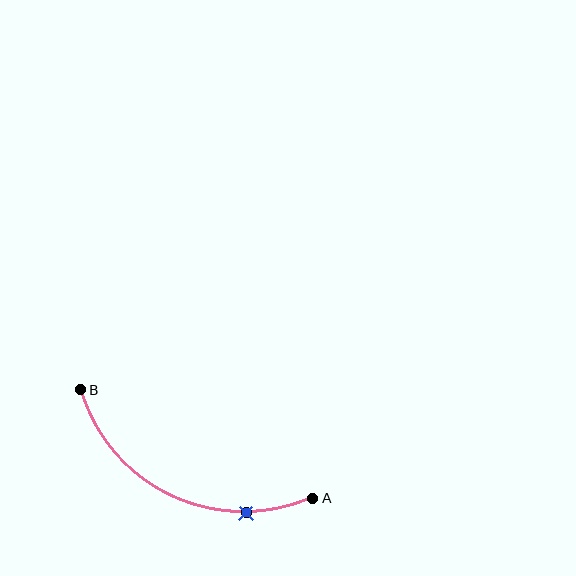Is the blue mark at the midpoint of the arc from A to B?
No. The blue mark lies on the arc but is closer to endpoint A. The arc midpoint would be at the point on the curve equidistant along the arc from both A and B.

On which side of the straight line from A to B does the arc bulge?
The arc bulges below the straight line connecting A and B.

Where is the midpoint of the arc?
The arc midpoint is the point on the curve farthest from the straight line joining A and B. It sits below that line.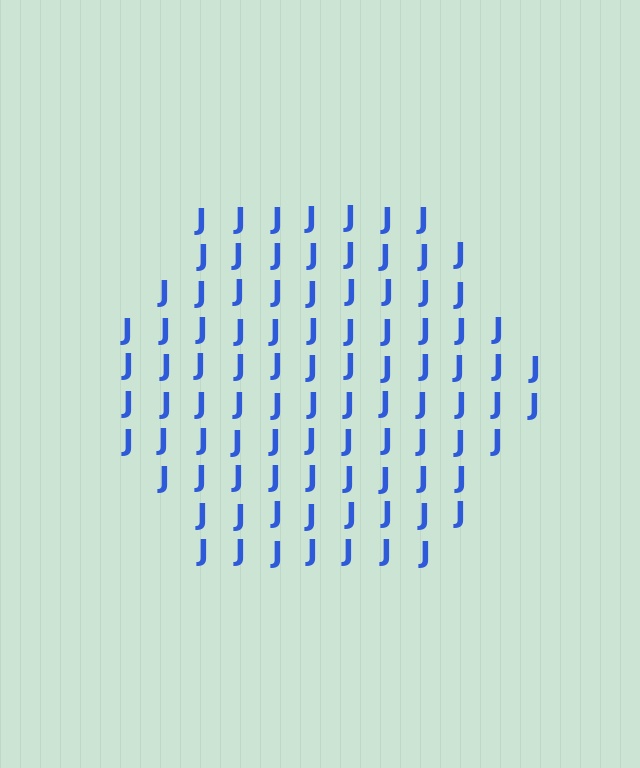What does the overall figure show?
The overall figure shows a hexagon.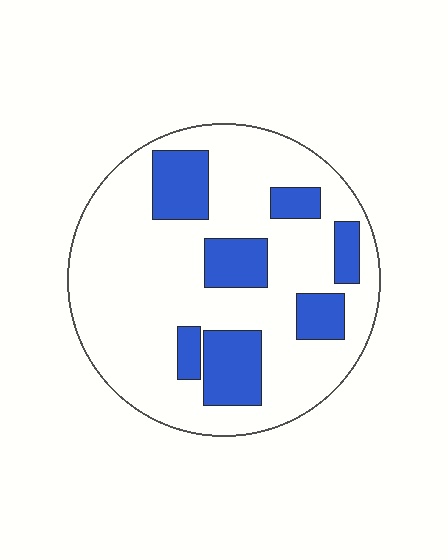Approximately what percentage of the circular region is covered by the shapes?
Approximately 25%.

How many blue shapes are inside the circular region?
7.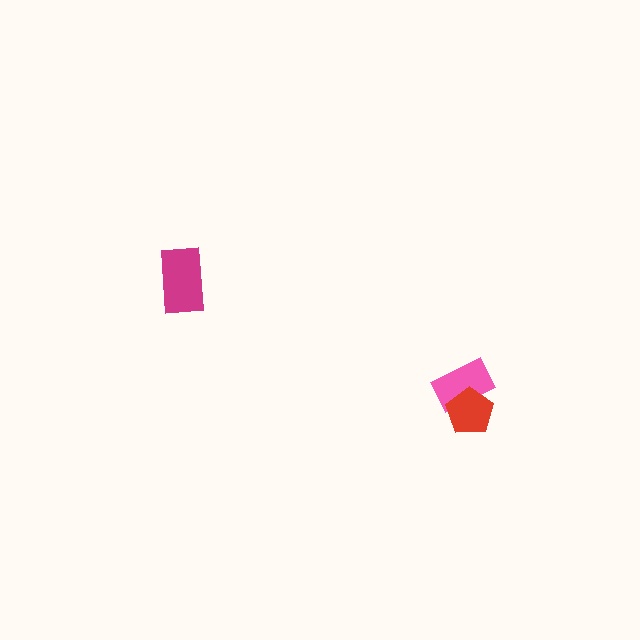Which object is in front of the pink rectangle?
The red pentagon is in front of the pink rectangle.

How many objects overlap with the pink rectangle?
1 object overlaps with the pink rectangle.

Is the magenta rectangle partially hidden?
No, no other shape covers it.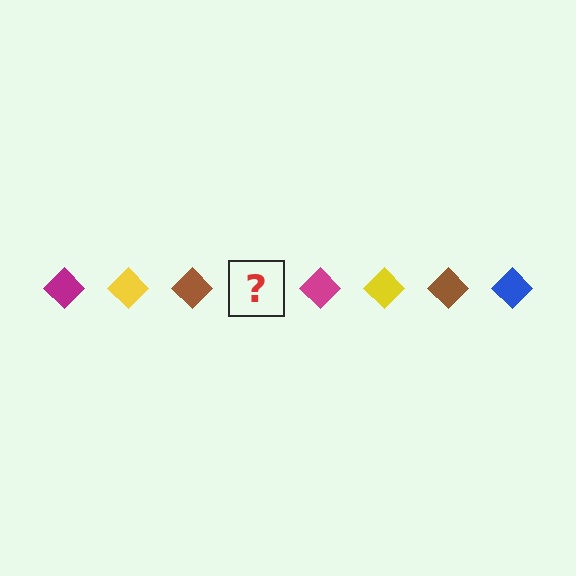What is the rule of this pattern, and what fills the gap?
The rule is that the pattern cycles through magenta, yellow, brown, blue diamonds. The gap should be filled with a blue diamond.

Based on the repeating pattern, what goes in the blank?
The blank should be a blue diamond.